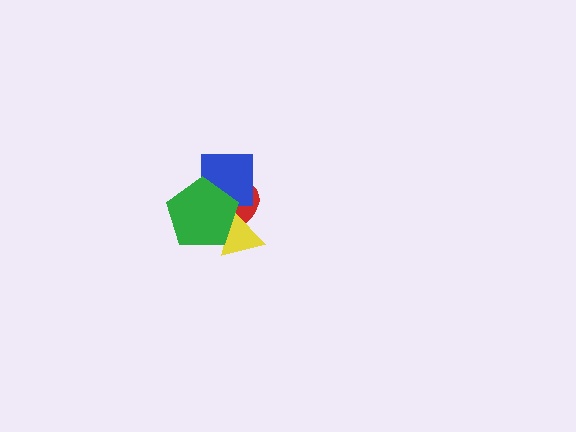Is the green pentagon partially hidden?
No, no other shape covers it.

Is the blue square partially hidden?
Yes, it is partially covered by another shape.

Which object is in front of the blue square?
The green pentagon is in front of the blue square.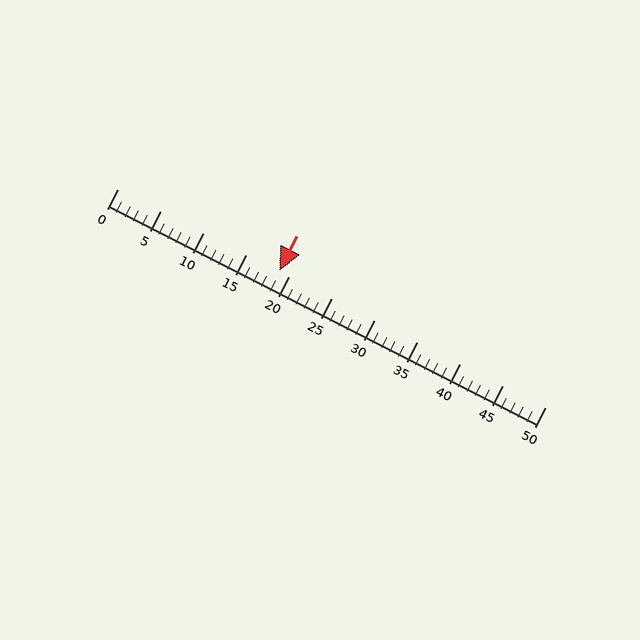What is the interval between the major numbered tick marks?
The major tick marks are spaced 5 units apart.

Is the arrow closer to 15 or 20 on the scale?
The arrow is closer to 20.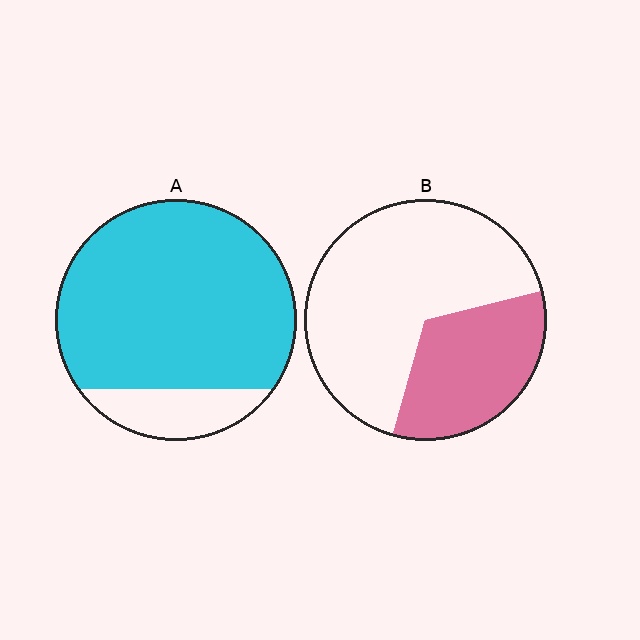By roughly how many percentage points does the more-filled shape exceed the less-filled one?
By roughly 50 percentage points (A over B).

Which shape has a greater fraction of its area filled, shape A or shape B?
Shape A.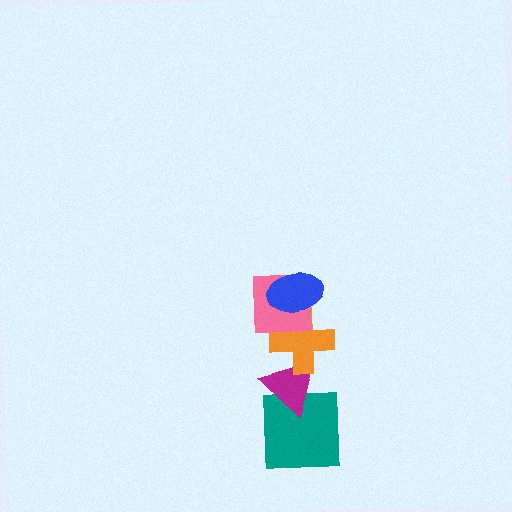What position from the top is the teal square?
The teal square is 5th from the top.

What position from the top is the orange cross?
The orange cross is 3rd from the top.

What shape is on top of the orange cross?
The pink square is on top of the orange cross.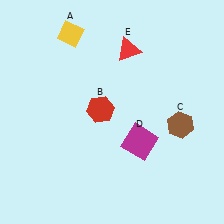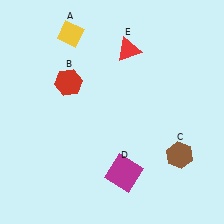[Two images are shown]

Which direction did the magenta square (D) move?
The magenta square (D) moved down.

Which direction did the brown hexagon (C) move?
The brown hexagon (C) moved down.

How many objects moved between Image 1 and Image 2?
3 objects moved between the two images.